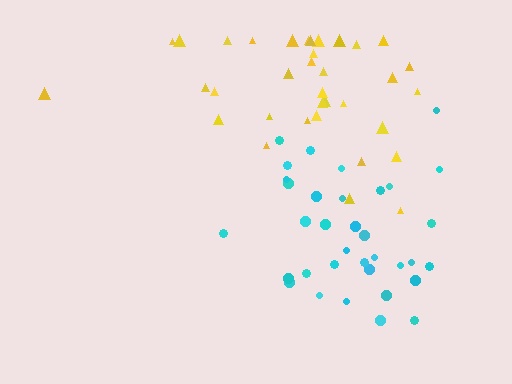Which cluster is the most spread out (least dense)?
Yellow.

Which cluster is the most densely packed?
Cyan.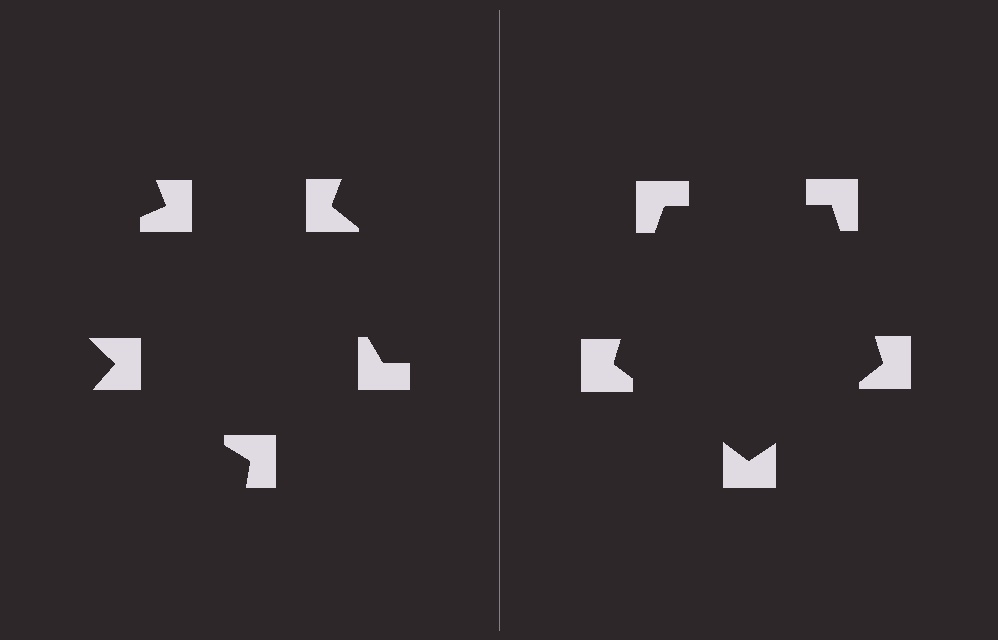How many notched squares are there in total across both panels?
10 — 5 on each side.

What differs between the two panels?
The notched squares are positioned identically on both sides; only the wedge orientations differ. On the right they align to a pentagon; on the left they are misaligned.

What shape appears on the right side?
An illusory pentagon.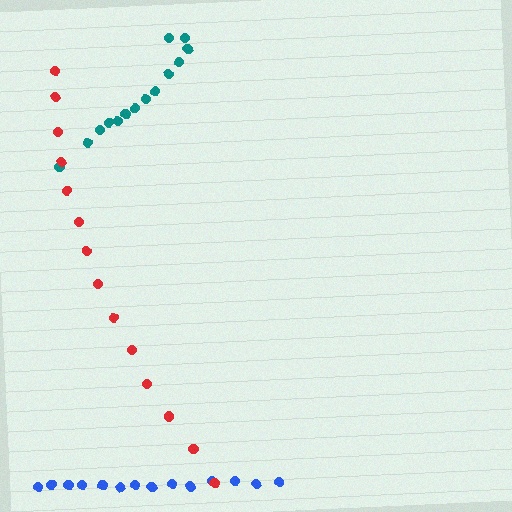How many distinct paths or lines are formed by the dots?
There are 3 distinct paths.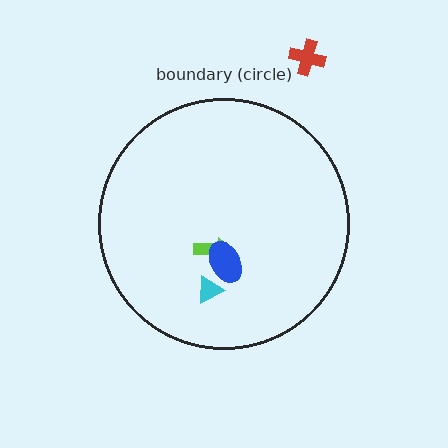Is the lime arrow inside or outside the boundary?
Inside.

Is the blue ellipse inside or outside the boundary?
Inside.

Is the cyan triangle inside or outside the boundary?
Inside.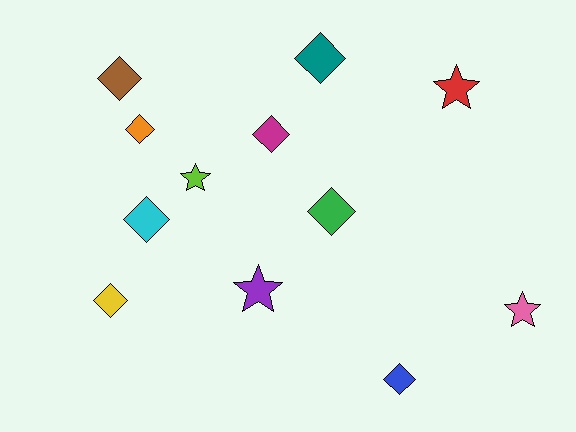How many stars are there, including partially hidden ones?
There are 4 stars.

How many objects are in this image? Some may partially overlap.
There are 12 objects.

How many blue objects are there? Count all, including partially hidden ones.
There is 1 blue object.